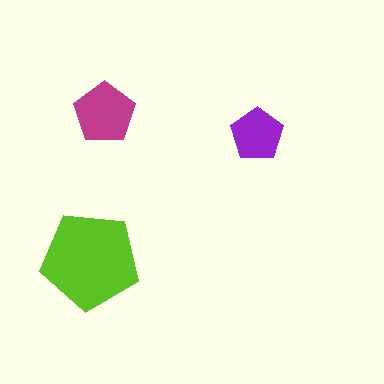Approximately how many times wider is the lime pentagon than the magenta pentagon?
About 1.5 times wider.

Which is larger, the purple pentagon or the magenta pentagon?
The magenta one.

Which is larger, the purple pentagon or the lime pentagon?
The lime one.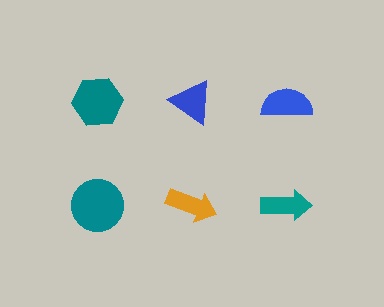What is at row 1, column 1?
A teal hexagon.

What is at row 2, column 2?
An orange arrow.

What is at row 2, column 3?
A teal arrow.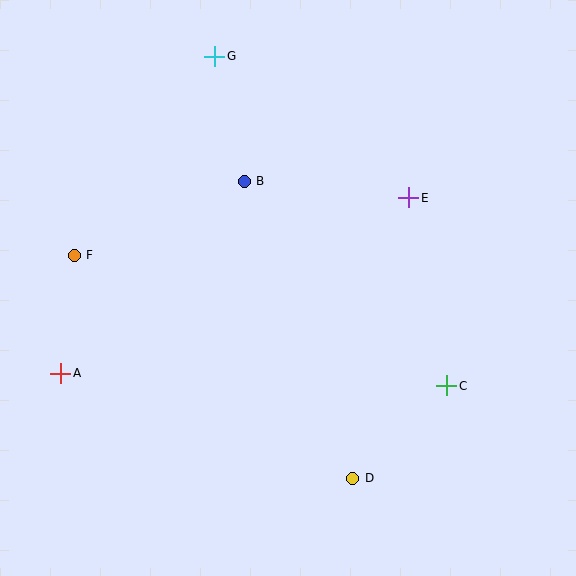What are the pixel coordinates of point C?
Point C is at (447, 386).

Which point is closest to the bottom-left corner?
Point A is closest to the bottom-left corner.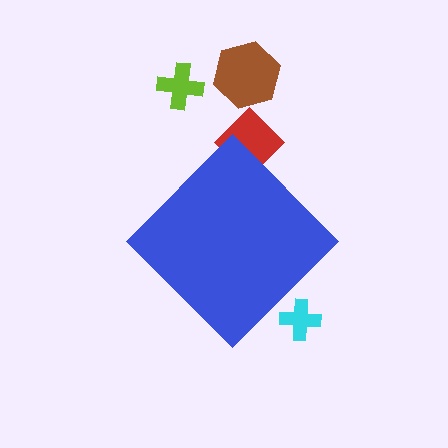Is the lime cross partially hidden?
No, the lime cross is fully visible.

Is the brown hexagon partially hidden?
No, the brown hexagon is fully visible.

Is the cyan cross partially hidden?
Yes, the cyan cross is partially hidden behind the blue diamond.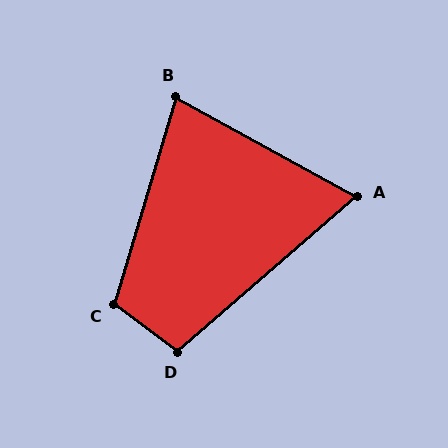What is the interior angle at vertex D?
Approximately 102 degrees (obtuse).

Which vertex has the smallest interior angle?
A, at approximately 70 degrees.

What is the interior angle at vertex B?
Approximately 78 degrees (acute).